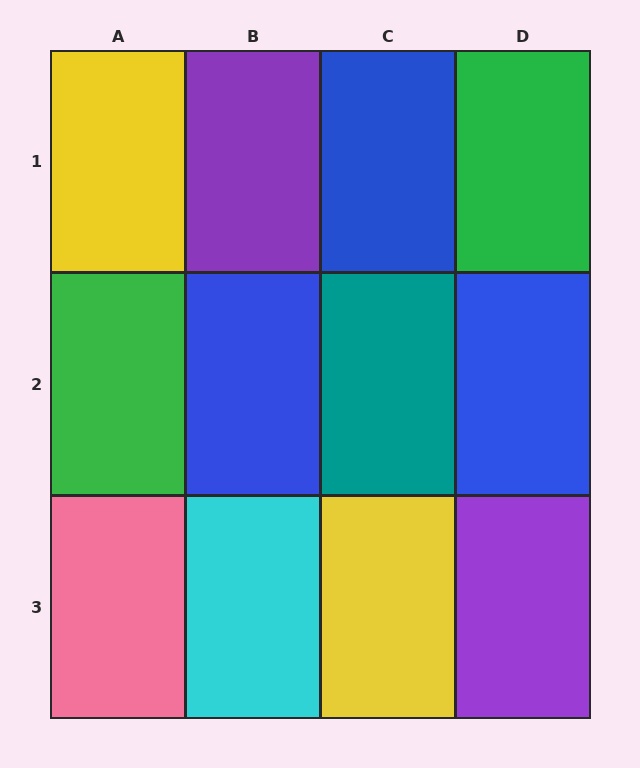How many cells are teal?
1 cell is teal.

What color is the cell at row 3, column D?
Purple.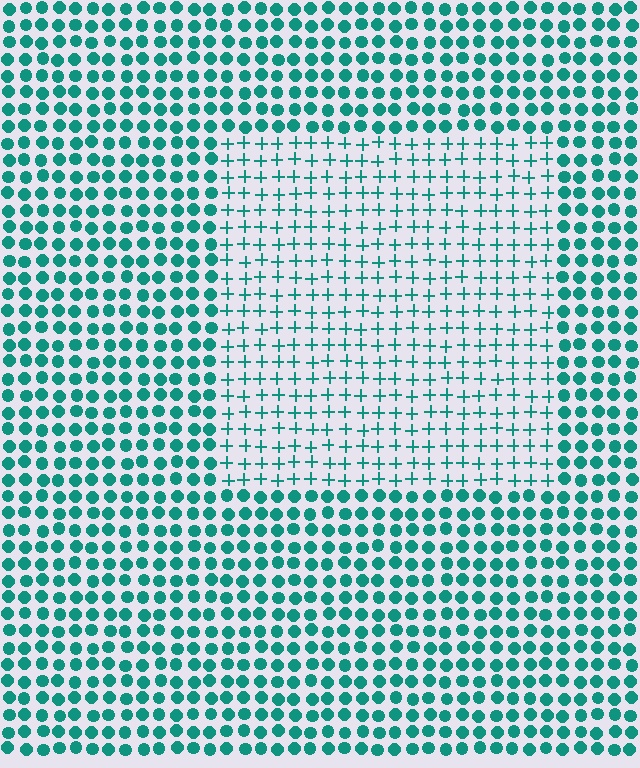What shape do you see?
I see a rectangle.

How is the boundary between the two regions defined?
The boundary is defined by a change in element shape: plus signs inside vs. circles outside. All elements share the same color and spacing.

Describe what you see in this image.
The image is filled with small teal elements arranged in a uniform grid. A rectangle-shaped region contains plus signs, while the surrounding area contains circles. The boundary is defined purely by the change in element shape.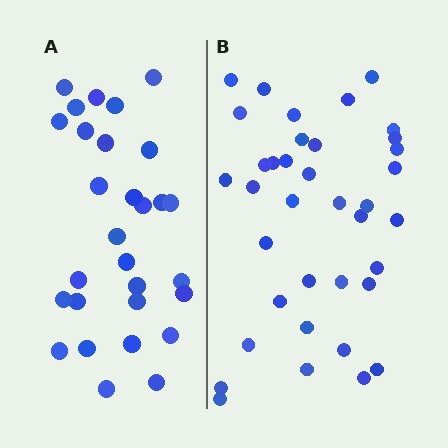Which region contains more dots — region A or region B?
Region B (the right region) has more dots.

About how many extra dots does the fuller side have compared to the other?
Region B has roughly 8 or so more dots than region A.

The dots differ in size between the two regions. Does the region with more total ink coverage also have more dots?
No. Region A has more total ink coverage because its dots are larger, but region B actually contains more individual dots. Total area can be misleading — the number of items is what matters here.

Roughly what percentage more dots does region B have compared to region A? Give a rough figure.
About 30% more.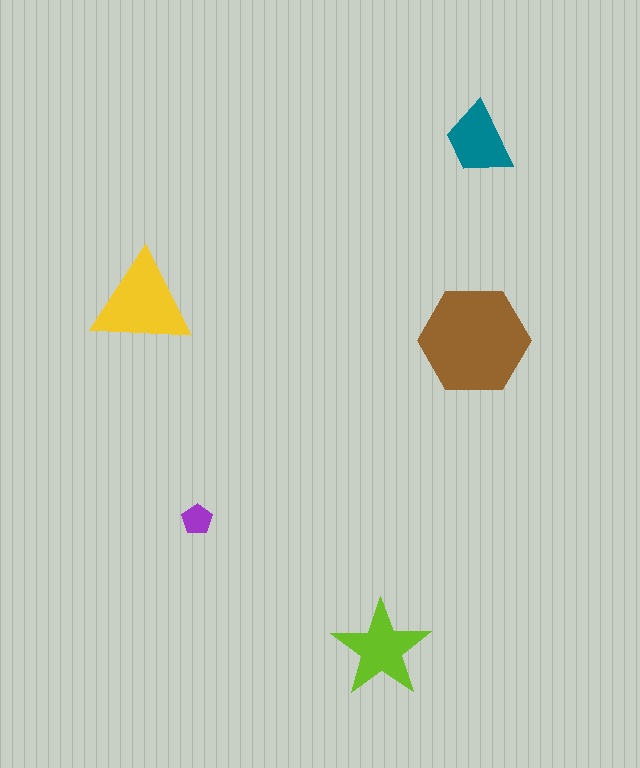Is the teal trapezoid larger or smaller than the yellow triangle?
Smaller.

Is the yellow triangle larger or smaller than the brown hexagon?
Smaller.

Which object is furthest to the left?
The yellow triangle is leftmost.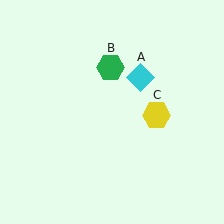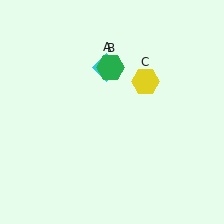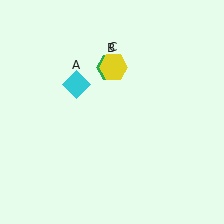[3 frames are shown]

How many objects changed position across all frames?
2 objects changed position: cyan diamond (object A), yellow hexagon (object C).